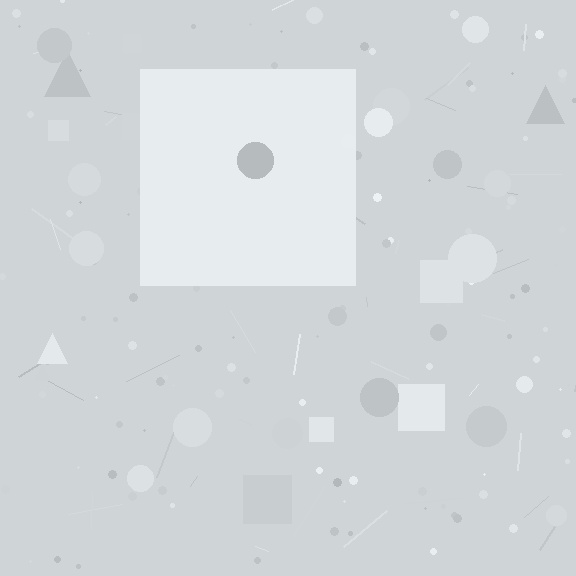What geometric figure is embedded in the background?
A square is embedded in the background.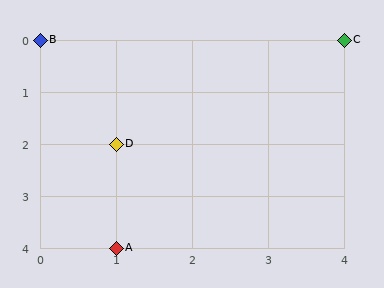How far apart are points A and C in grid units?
Points A and C are 3 columns and 4 rows apart (about 5.0 grid units diagonally).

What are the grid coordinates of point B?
Point B is at grid coordinates (0, 0).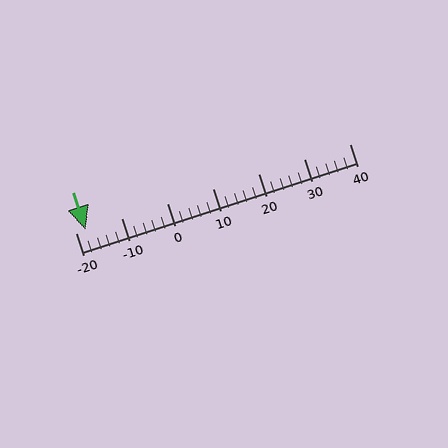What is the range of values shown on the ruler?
The ruler shows values from -20 to 40.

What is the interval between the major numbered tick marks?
The major tick marks are spaced 10 units apart.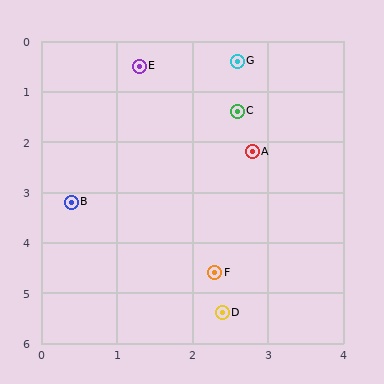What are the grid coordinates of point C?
Point C is at approximately (2.6, 1.4).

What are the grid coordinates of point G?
Point G is at approximately (2.6, 0.4).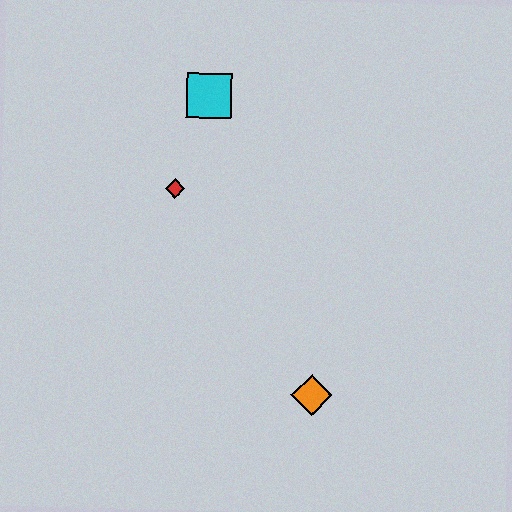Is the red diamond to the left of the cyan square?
Yes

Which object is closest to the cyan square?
The red diamond is closest to the cyan square.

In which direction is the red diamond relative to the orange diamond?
The red diamond is above the orange diamond.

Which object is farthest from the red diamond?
The orange diamond is farthest from the red diamond.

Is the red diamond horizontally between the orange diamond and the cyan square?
No